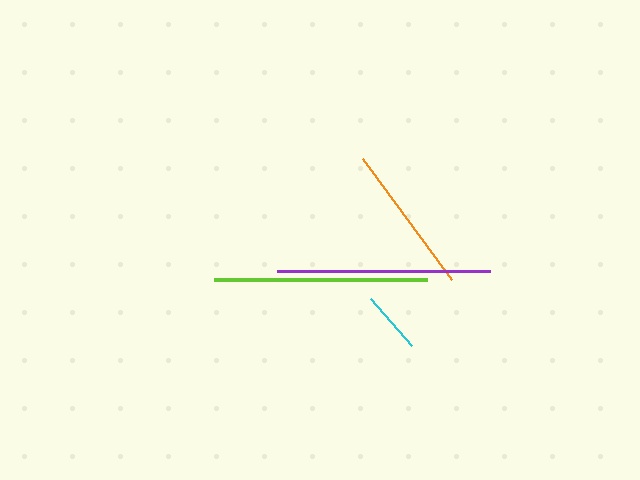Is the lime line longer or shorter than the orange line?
The lime line is longer than the orange line.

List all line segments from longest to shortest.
From longest to shortest: lime, purple, orange, cyan.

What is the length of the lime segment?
The lime segment is approximately 214 pixels long.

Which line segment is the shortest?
The cyan line is the shortest at approximately 62 pixels.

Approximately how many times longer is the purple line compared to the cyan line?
The purple line is approximately 3.4 times the length of the cyan line.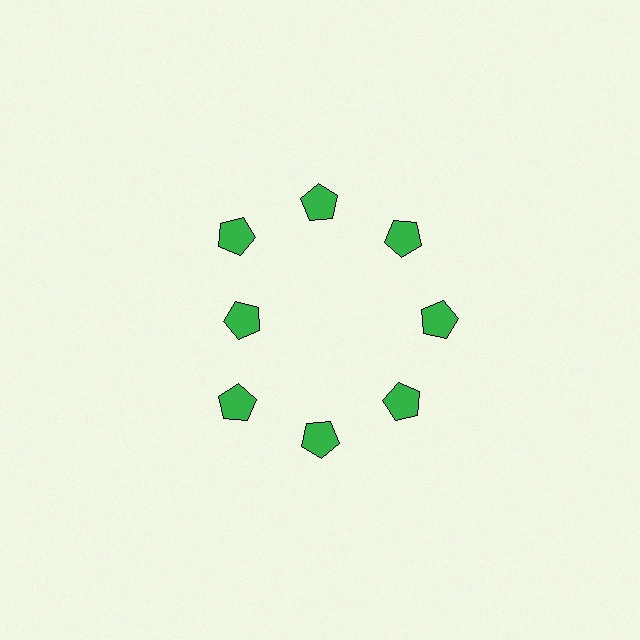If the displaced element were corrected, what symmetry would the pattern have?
It would have 8-fold rotational symmetry — the pattern would map onto itself every 45 degrees.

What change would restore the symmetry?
The symmetry would be restored by moving it outward, back onto the ring so that all 8 pentagons sit at equal angles and equal distance from the center.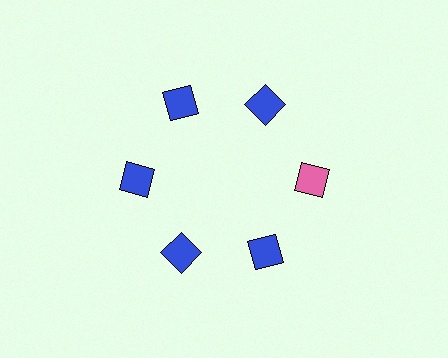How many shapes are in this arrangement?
There are 6 shapes arranged in a ring pattern.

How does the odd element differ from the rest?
It has a different color: pink instead of blue.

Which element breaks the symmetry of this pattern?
The pink diamond at roughly the 3 o'clock position breaks the symmetry. All other shapes are blue diamonds.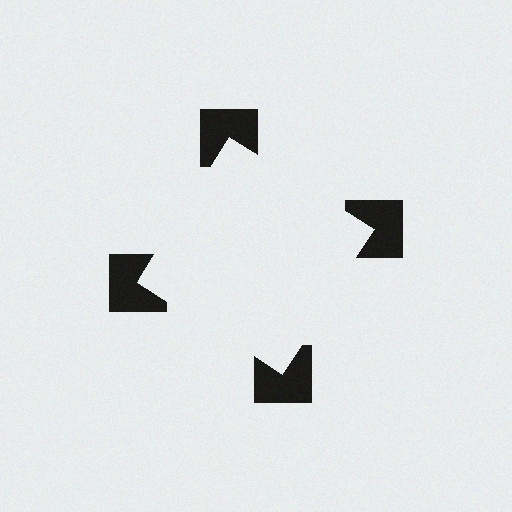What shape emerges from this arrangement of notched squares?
An illusory square — its edges are inferred from the aligned wedge cuts in the notched squares, not physically drawn.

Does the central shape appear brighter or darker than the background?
It typically appears slightly brighter than the background, even though no actual brightness change is drawn.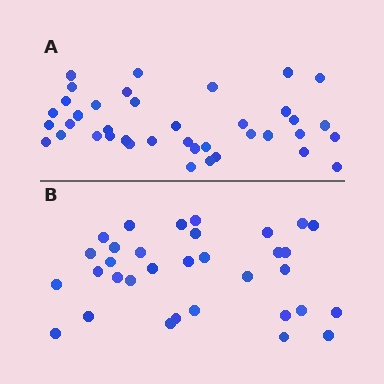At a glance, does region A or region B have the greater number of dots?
Region A (the top region) has more dots.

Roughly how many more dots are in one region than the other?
Region A has about 6 more dots than region B.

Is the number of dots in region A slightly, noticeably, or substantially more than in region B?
Region A has only slightly more — the two regions are fairly close. The ratio is roughly 1.2 to 1.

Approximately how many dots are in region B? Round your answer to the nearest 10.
About 30 dots. (The exact count is 33, which rounds to 30.)